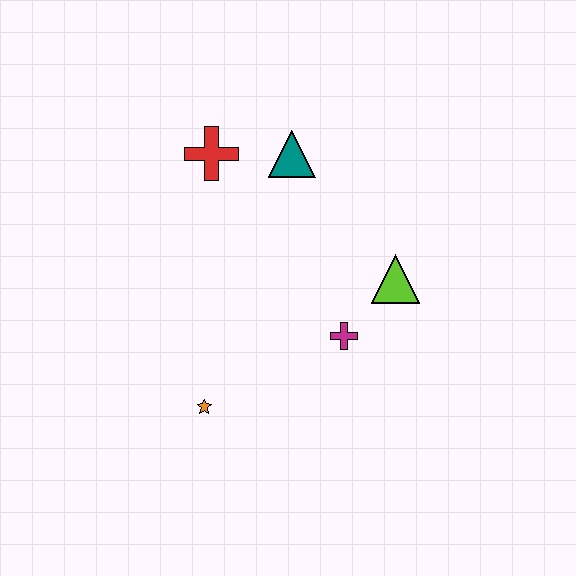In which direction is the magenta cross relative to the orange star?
The magenta cross is to the right of the orange star.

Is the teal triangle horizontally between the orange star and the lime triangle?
Yes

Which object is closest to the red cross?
The teal triangle is closest to the red cross.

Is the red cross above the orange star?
Yes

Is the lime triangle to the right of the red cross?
Yes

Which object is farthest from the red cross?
The orange star is farthest from the red cross.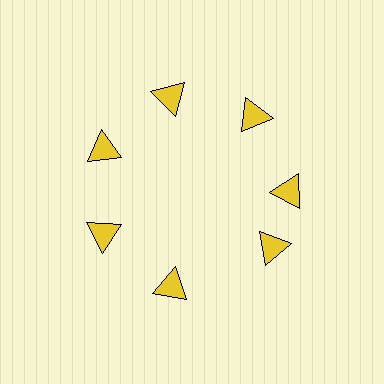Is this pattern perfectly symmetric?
No. The 7 yellow triangles are arranged in a ring, but one element near the 5 o'clock position is rotated out of alignment along the ring, breaking the 7-fold rotational symmetry.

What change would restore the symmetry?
The symmetry would be restored by rotating it back into even spacing with its neighbors so that all 7 triangles sit at equal angles and equal distance from the center.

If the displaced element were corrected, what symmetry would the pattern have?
It would have 7-fold rotational symmetry — the pattern would map onto itself every 51 degrees.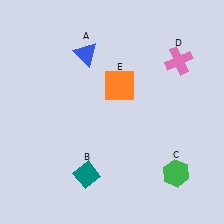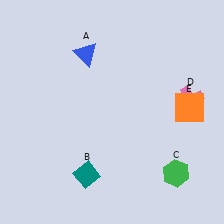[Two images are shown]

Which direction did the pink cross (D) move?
The pink cross (D) moved down.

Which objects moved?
The objects that moved are: the pink cross (D), the orange square (E).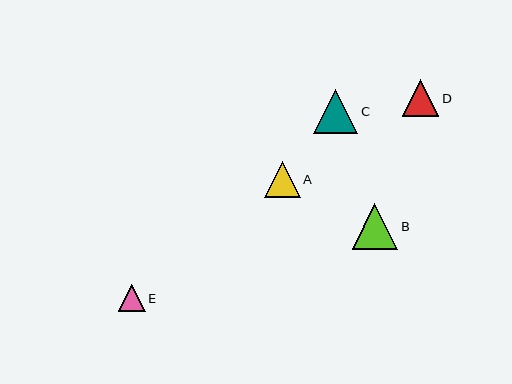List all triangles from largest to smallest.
From largest to smallest: B, C, D, A, E.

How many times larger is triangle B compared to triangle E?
Triangle B is approximately 1.7 times the size of triangle E.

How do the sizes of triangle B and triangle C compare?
Triangle B and triangle C are approximately the same size.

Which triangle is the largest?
Triangle B is the largest with a size of approximately 46 pixels.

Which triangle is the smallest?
Triangle E is the smallest with a size of approximately 27 pixels.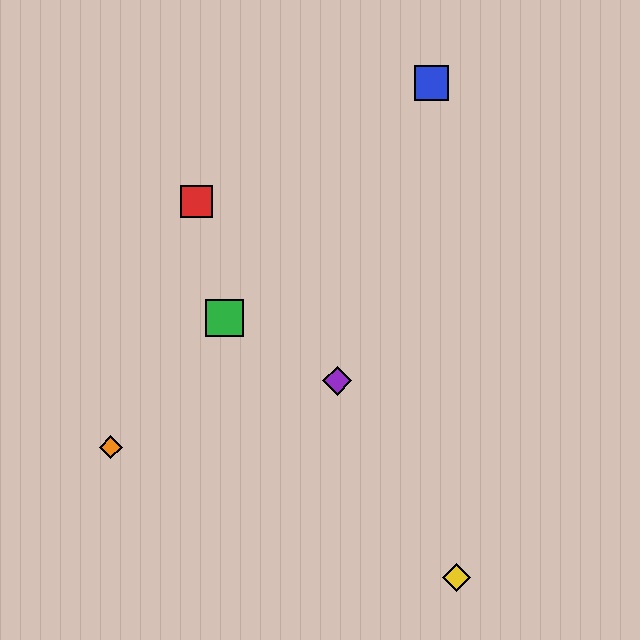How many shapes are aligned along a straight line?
3 shapes (the blue square, the green square, the orange diamond) are aligned along a straight line.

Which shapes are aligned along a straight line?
The blue square, the green square, the orange diamond are aligned along a straight line.